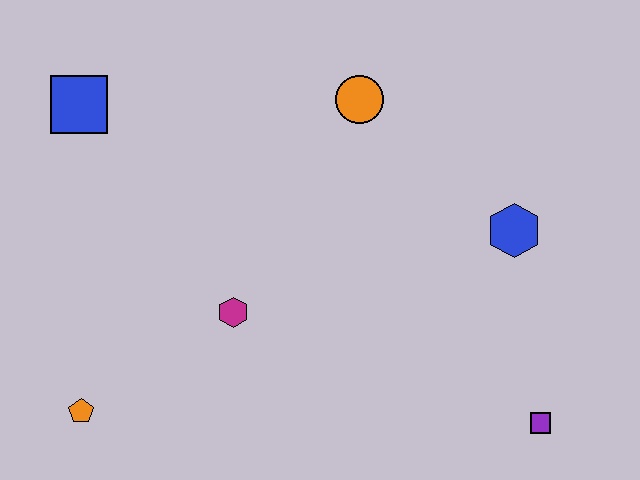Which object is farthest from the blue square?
The purple square is farthest from the blue square.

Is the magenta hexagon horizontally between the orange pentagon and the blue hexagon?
Yes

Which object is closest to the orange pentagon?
The magenta hexagon is closest to the orange pentagon.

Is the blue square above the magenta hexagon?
Yes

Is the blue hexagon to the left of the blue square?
No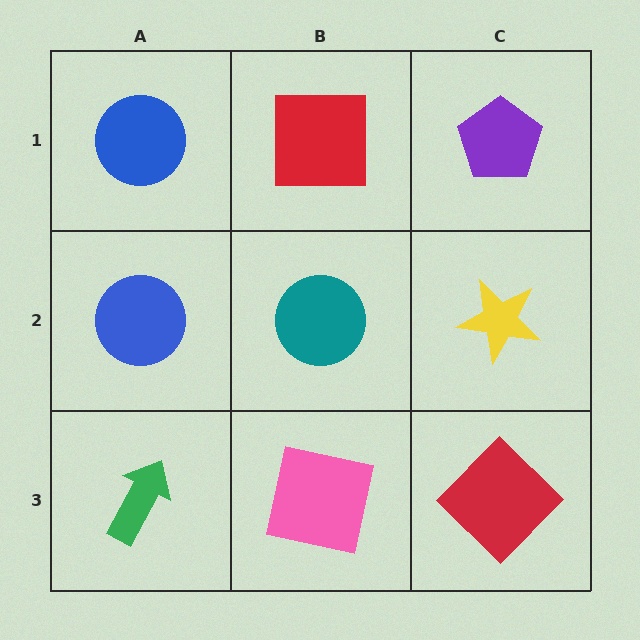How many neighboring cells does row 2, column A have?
3.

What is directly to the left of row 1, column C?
A red square.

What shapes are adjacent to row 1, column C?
A yellow star (row 2, column C), a red square (row 1, column B).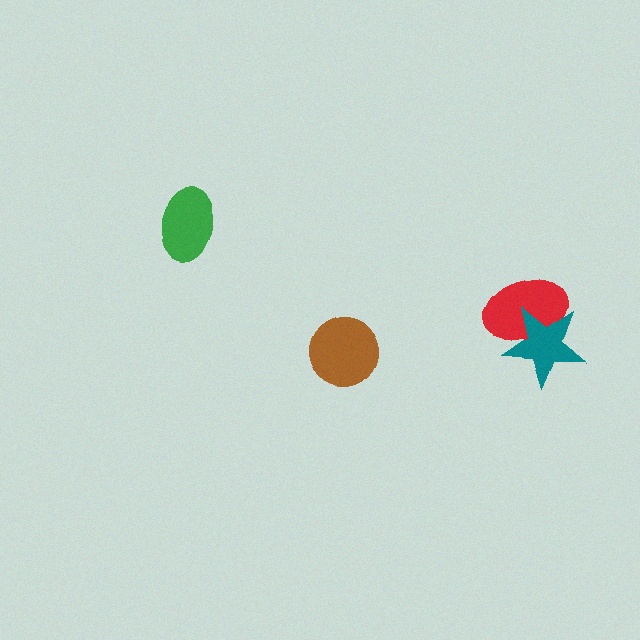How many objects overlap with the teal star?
1 object overlaps with the teal star.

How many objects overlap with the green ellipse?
0 objects overlap with the green ellipse.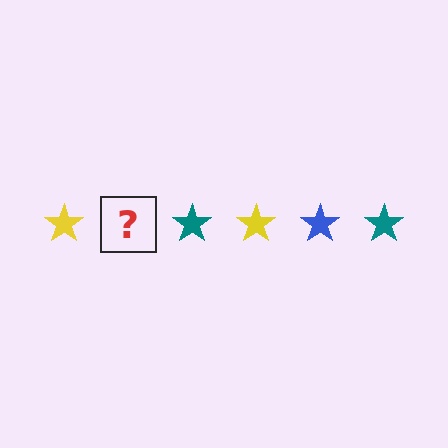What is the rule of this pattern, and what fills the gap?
The rule is that the pattern cycles through yellow, blue, teal stars. The gap should be filled with a blue star.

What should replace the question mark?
The question mark should be replaced with a blue star.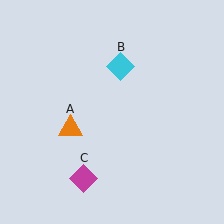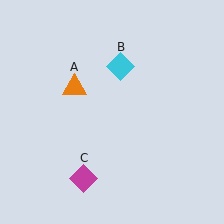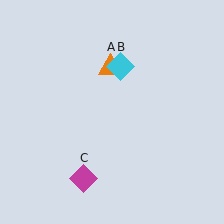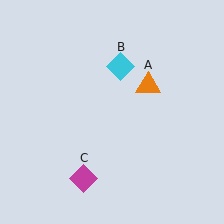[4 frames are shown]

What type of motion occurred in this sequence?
The orange triangle (object A) rotated clockwise around the center of the scene.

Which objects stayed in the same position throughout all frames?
Cyan diamond (object B) and magenta diamond (object C) remained stationary.